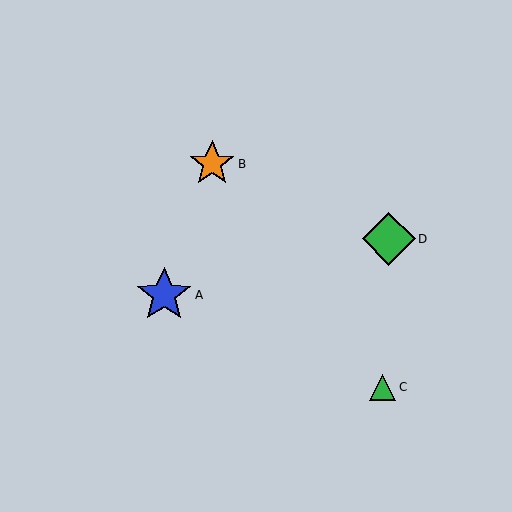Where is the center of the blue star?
The center of the blue star is at (164, 295).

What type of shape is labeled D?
Shape D is a green diamond.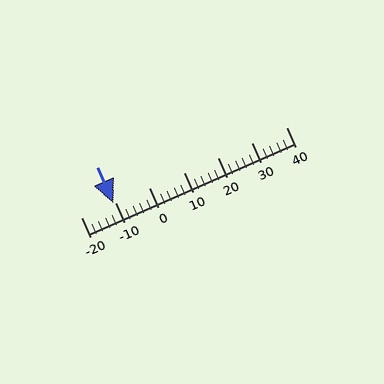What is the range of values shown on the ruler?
The ruler shows values from -20 to 40.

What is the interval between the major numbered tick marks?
The major tick marks are spaced 10 units apart.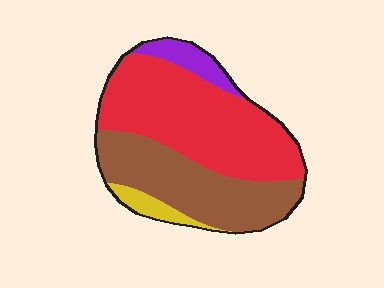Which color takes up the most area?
Red, at roughly 50%.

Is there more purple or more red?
Red.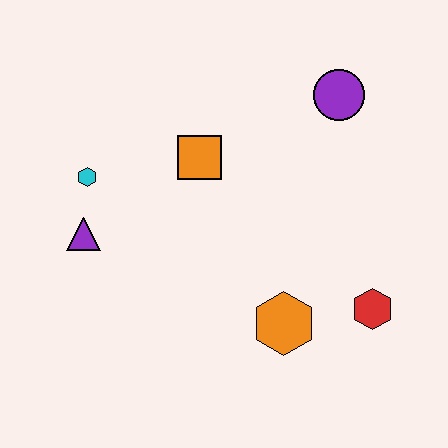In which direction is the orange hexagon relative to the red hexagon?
The orange hexagon is to the left of the red hexagon.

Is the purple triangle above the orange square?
No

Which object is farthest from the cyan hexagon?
The red hexagon is farthest from the cyan hexagon.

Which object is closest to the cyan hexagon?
The purple triangle is closest to the cyan hexagon.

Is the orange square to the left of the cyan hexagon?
No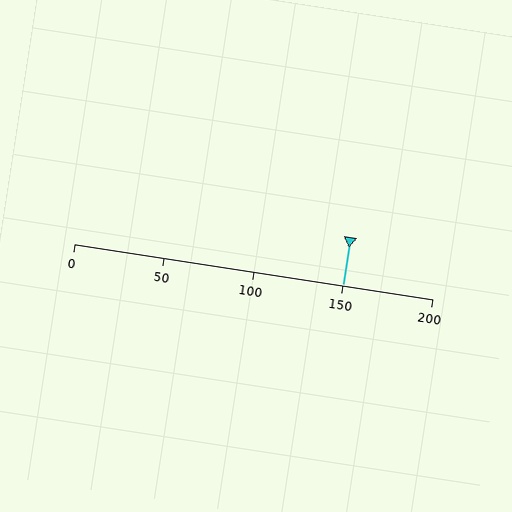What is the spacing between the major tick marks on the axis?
The major ticks are spaced 50 apart.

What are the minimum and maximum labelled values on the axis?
The axis runs from 0 to 200.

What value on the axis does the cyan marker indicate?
The marker indicates approximately 150.